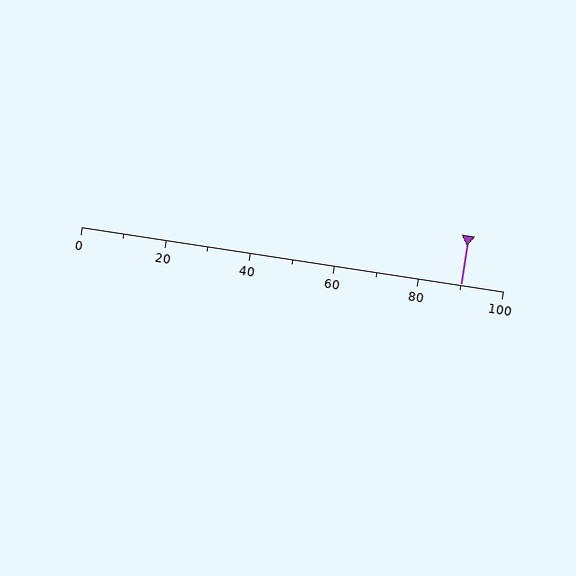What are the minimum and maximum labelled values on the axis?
The axis runs from 0 to 100.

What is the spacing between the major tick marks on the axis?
The major ticks are spaced 20 apart.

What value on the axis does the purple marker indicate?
The marker indicates approximately 90.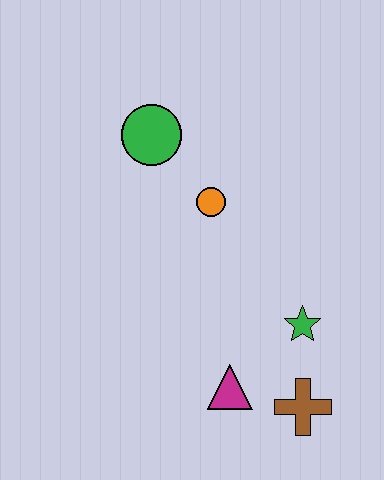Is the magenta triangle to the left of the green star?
Yes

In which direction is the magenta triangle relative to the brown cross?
The magenta triangle is to the left of the brown cross.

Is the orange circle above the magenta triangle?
Yes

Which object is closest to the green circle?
The orange circle is closest to the green circle.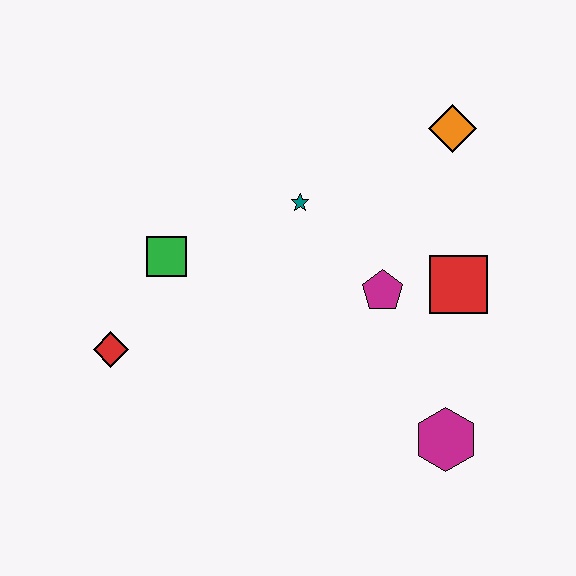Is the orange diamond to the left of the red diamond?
No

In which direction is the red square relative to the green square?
The red square is to the right of the green square.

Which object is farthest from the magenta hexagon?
The red diamond is farthest from the magenta hexagon.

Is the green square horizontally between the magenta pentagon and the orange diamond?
No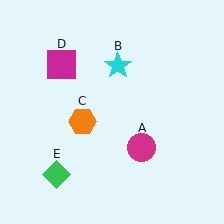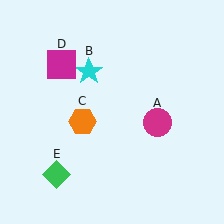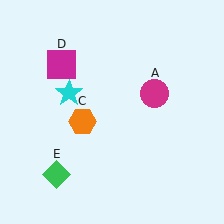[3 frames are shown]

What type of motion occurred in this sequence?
The magenta circle (object A), cyan star (object B) rotated counterclockwise around the center of the scene.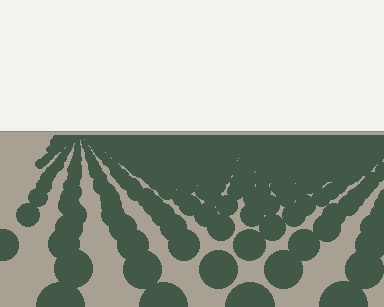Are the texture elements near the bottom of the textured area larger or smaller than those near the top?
Larger. Near the bottom, elements are closer to the viewer and appear at a bigger on-screen size.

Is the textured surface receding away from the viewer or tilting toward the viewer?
The surface is receding away from the viewer. Texture elements get smaller and denser toward the top.